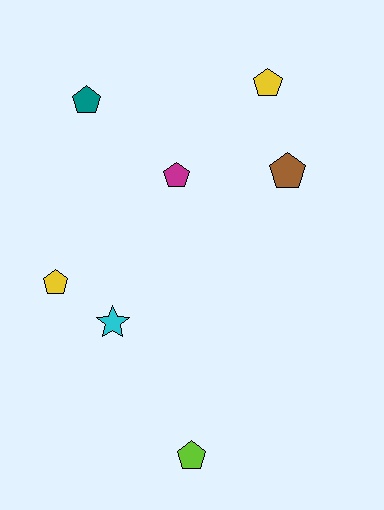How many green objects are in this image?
There are no green objects.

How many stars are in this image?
There is 1 star.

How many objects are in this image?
There are 7 objects.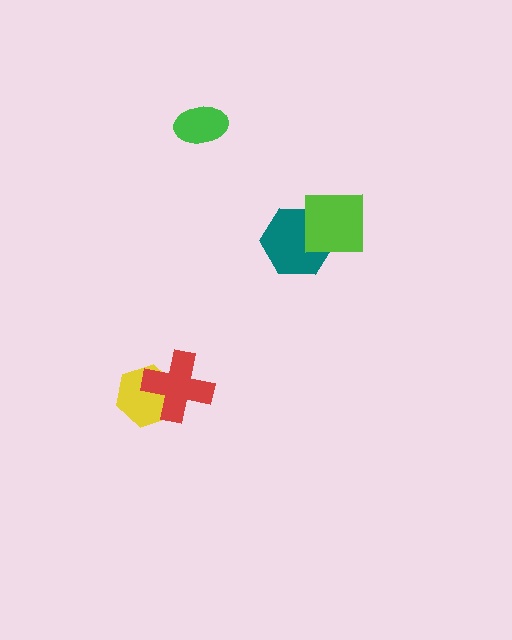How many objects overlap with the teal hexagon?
1 object overlaps with the teal hexagon.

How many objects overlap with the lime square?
1 object overlaps with the lime square.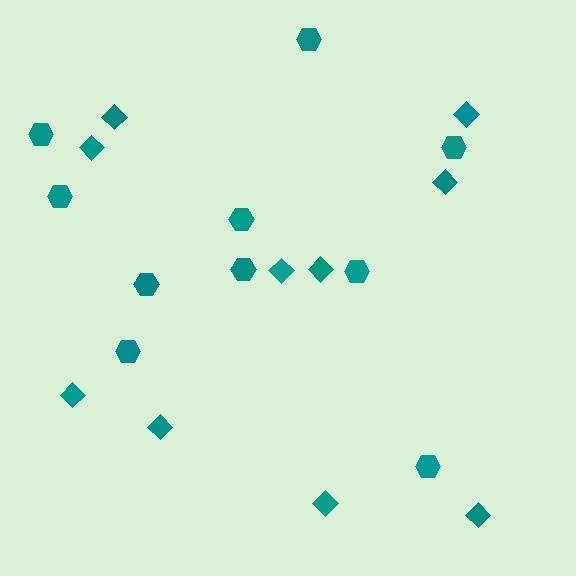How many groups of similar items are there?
There are 2 groups: one group of diamonds (10) and one group of hexagons (10).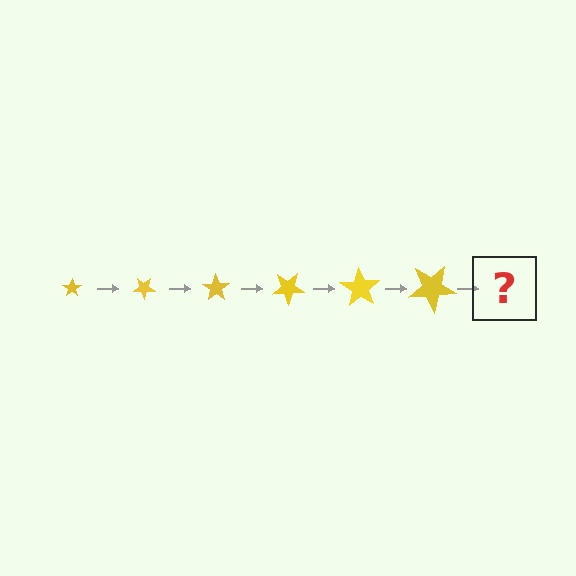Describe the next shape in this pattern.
It should be a star, larger than the previous one and rotated 210 degrees from the start.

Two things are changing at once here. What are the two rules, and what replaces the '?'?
The two rules are that the star grows larger each step and it rotates 35 degrees each step. The '?' should be a star, larger than the previous one and rotated 210 degrees from the start.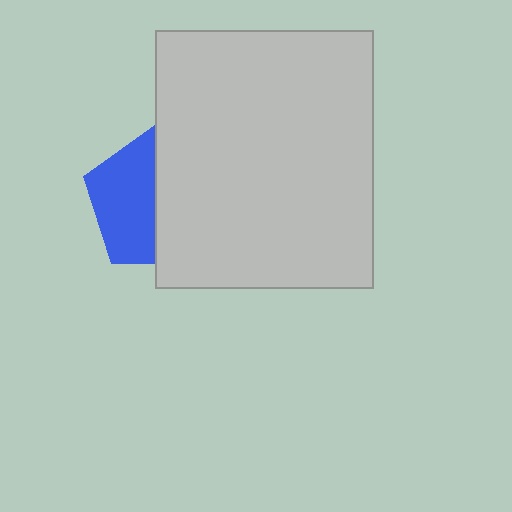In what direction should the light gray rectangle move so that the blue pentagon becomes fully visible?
The light gray rectangle should move right. That is the shortest direction to clear the overlap and leave the blue pentagon fully visible.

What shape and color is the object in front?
The object in front is a light gray rectangle.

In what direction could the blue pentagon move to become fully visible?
The blue pentagon could move left. That would shift it out from behind the light gray rectangle entirely.